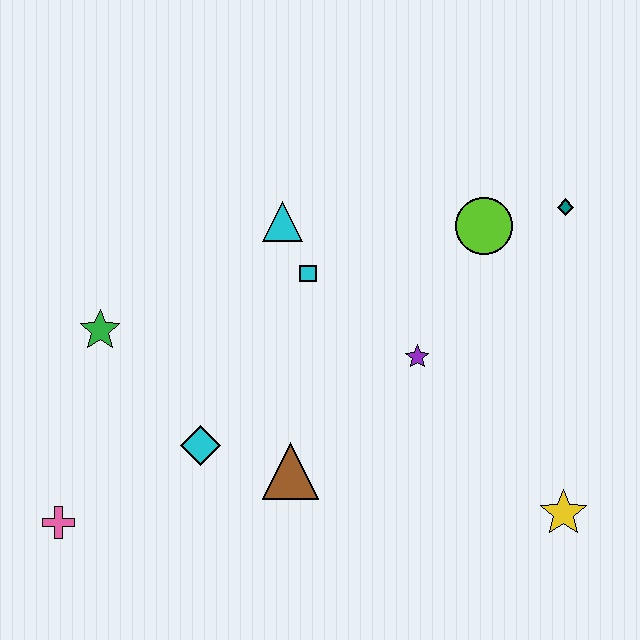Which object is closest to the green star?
The cyan diamond is closest to the green star.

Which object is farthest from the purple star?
The pink cross is farthest from the purple star.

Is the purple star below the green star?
Yes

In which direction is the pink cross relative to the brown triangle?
The pink cross is to the left of the brown triangle.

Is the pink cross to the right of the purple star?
No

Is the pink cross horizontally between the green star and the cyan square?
No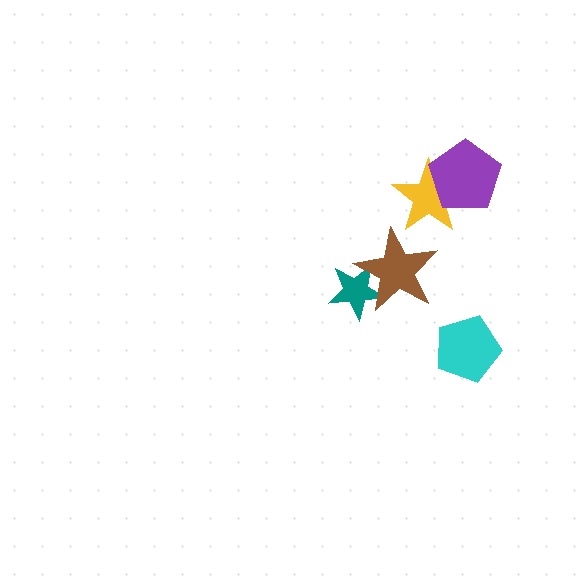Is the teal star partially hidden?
Yes, it is partially covered by another shape.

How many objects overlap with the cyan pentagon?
0 objects overlap with the cyan pentagon.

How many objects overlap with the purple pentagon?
1 object overlaps with the purple pentagon.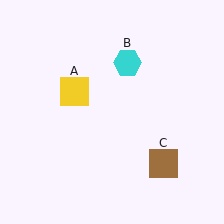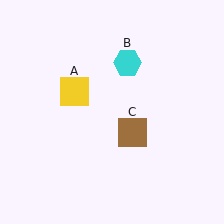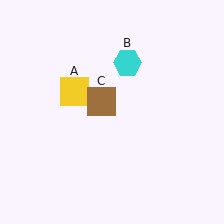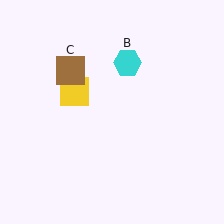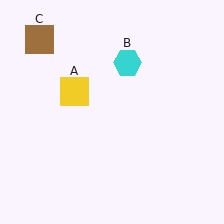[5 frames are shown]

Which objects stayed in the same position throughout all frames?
Yellow square (object A) and cyan hexagon (object B) remained stationary.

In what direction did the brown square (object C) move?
The brown square (object C) moved up and to the left.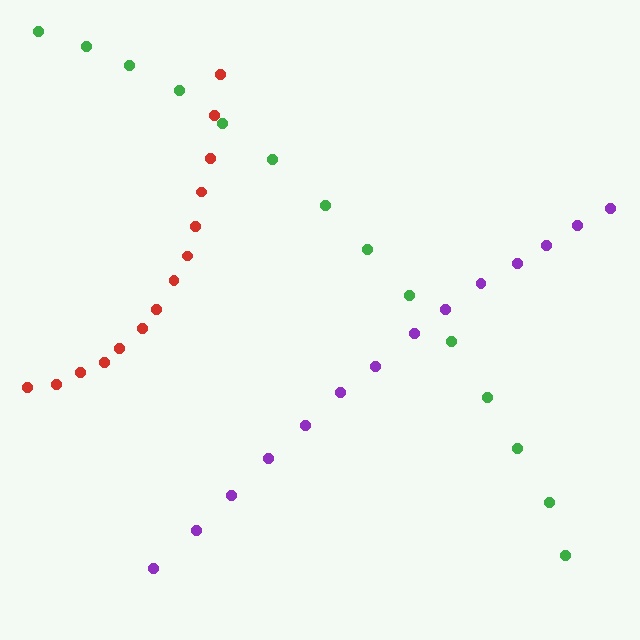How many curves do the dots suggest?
There are 3 distinct paths.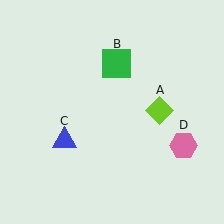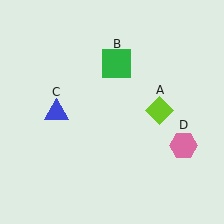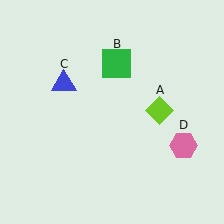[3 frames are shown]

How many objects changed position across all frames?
1 object changed position: blue triangle (object C).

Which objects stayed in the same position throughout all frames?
Lime diamond (object A) and green square (object B) and pink hexagon (object D) remained stationary.